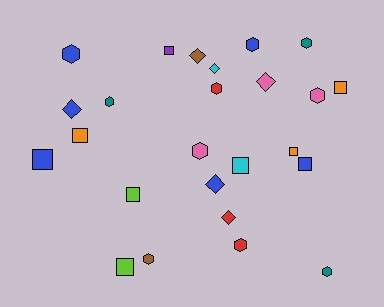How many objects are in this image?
There are 25 objects.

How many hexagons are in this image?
There are 10 hexagons.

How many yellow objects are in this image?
There are no yellow objects.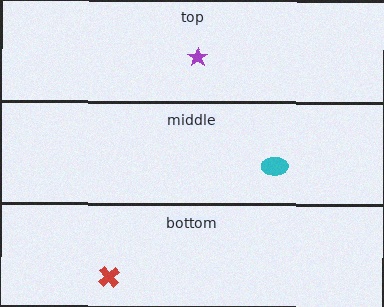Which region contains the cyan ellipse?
The middle region.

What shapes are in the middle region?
The cyan ellipse.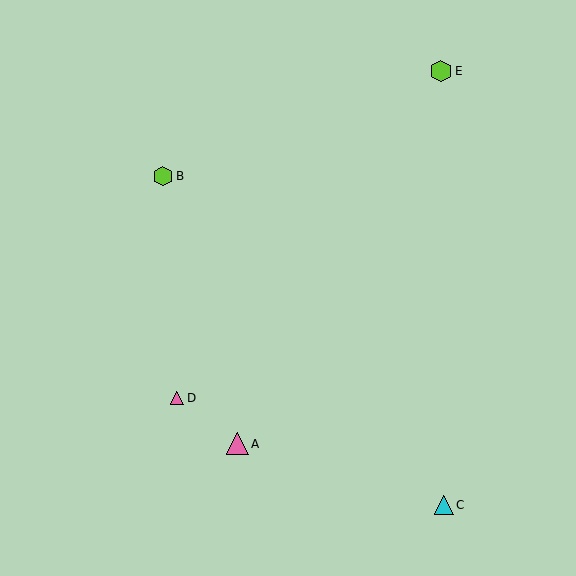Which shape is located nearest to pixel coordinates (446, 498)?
The cyan triangle (labeled C) at (444, 505) is nearest to that location.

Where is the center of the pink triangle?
The center of the pink triangle is at (177, 398).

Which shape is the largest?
The pink triangle (labeled A) is the largest.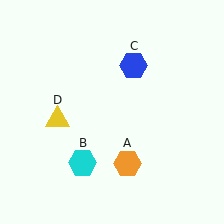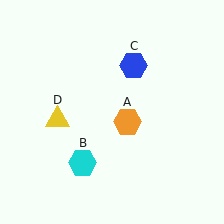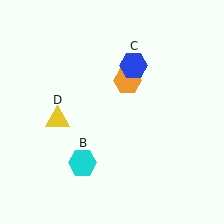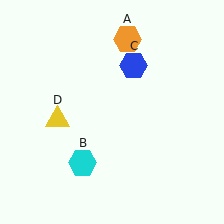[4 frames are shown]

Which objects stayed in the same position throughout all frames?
Cyan hexagon (object B) and blue hexagon (object C) and yellow triangle (object D) remained stationary.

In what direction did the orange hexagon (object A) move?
The orange hexagon (object A) moved up.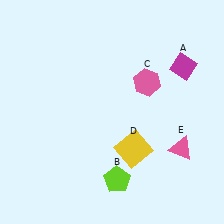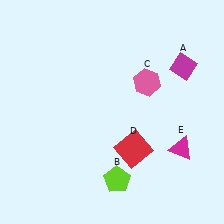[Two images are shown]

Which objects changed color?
D changed from yellow to red. E changed from pink to magenta.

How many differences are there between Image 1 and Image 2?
There are 2 differences between the two images.